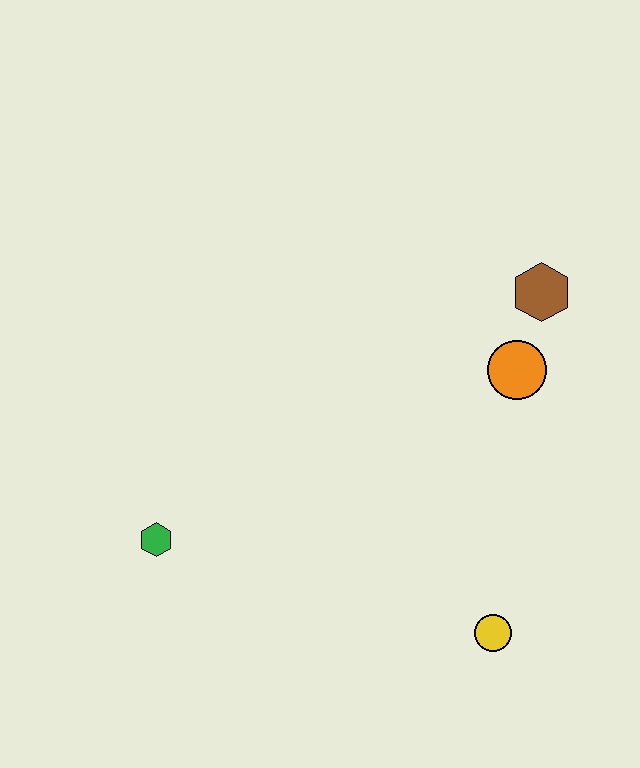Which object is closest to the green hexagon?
The yellow circle is closest to the green hexagon.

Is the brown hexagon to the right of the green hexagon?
Yes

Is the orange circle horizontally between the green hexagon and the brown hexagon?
Yes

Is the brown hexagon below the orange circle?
No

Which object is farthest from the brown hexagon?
The green hexagon is farthest from the brown hexagon.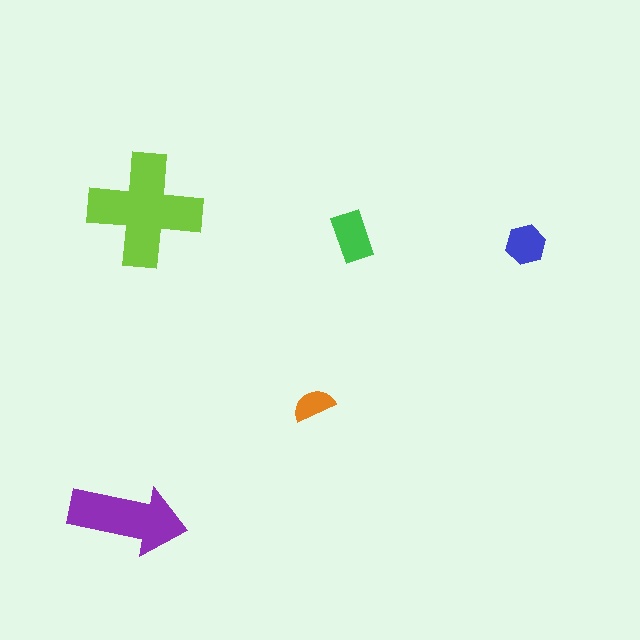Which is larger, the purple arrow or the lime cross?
The lime cross.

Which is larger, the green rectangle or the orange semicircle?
The green rectangle.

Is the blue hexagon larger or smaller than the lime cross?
Smaller.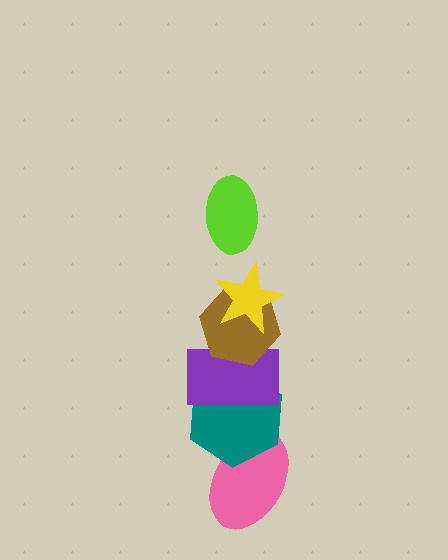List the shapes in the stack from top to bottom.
From top to bottom: the lime ellipse, the yellow star, the brown hexagon, the purple rectangle, the teal hexagon, the pink ellipse.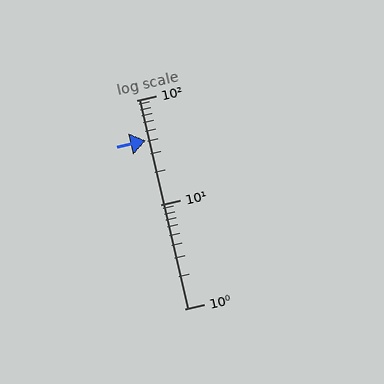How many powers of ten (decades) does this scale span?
The scale spans 2 decades, from 1 to 100.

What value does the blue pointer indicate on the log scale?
The pointer indicates approximately 41.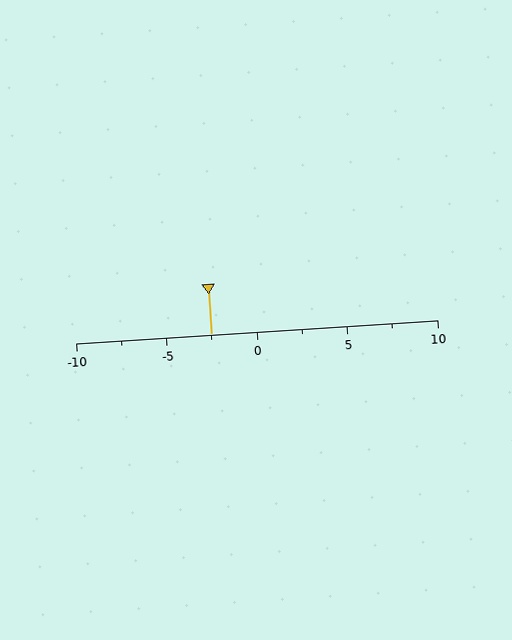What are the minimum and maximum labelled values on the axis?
The axis runs from -10 to 10.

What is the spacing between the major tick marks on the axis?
The major ticks are spaced 5 apart.